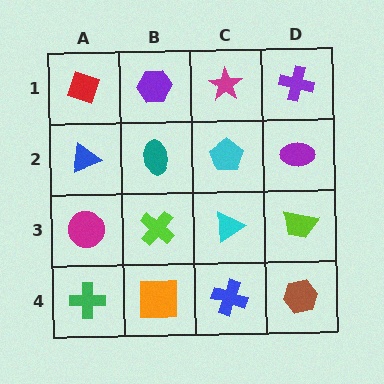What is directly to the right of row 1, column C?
A purple cross.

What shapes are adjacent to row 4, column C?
A cyan triangle (row 3, column C), an orange square (row 4, column B), a brown hexagon (row 4, column D).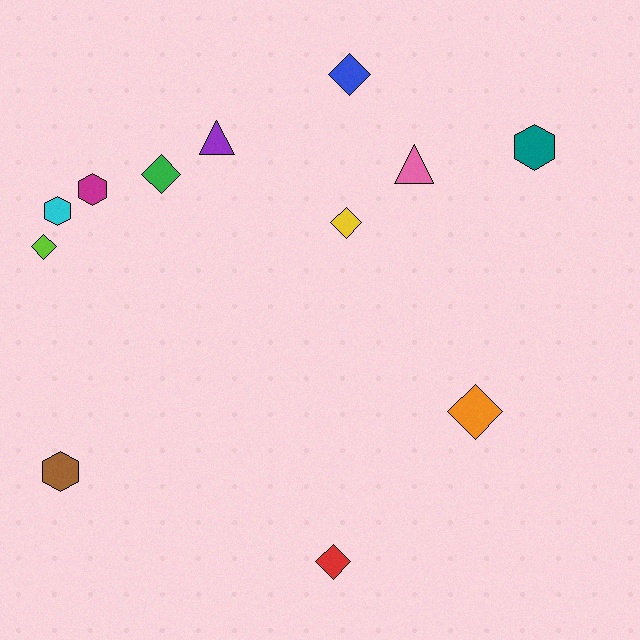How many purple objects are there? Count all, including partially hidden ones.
There is 1 purple object.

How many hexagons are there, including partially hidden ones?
There are 4 hexagons.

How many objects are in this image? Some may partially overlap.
There are 12 objects.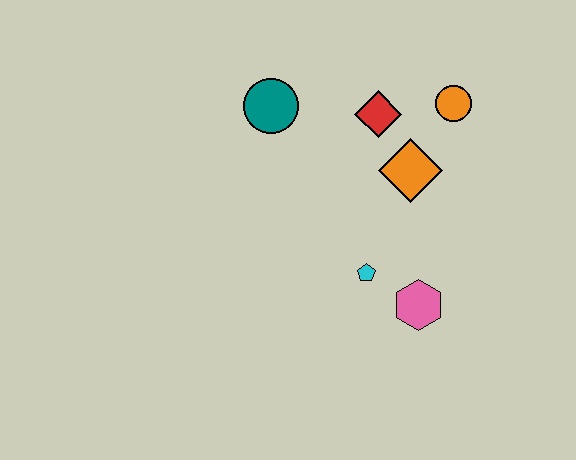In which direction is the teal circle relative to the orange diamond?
The teal circle is to the left of the orange diamond.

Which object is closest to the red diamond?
The orange diamond is closest to the red diamond.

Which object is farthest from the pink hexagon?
The teal circle is farthest from the pink hexagon.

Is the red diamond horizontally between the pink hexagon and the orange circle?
No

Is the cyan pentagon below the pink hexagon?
No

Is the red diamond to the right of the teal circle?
Yes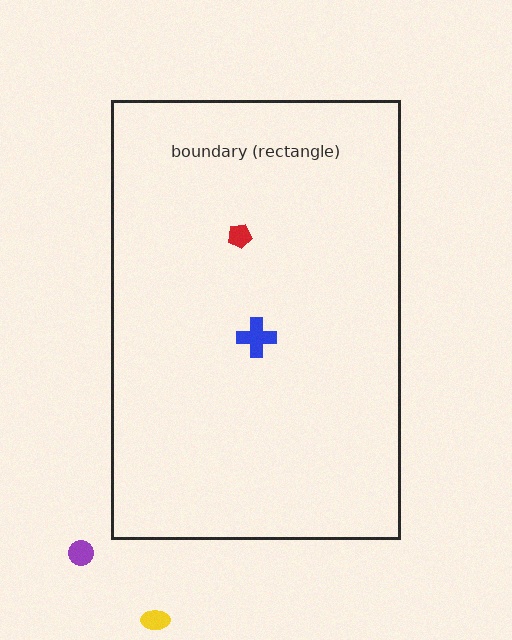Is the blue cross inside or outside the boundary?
Inside.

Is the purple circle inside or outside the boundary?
Outside.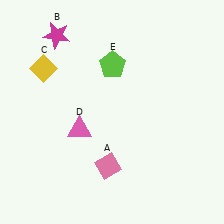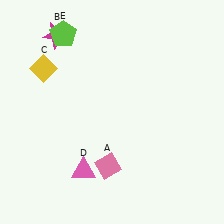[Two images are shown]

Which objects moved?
The objects that moved are: the pink triangle (D), the lime pentagon (E).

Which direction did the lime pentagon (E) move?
The lime pentagon (E) moved left.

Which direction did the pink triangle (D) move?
The pink triangle (D) moved down.